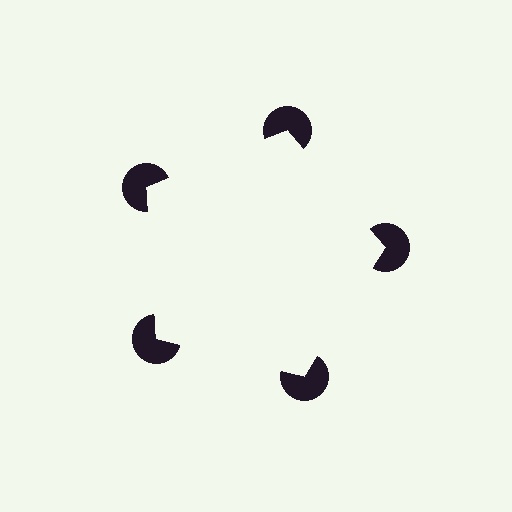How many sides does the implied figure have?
5 sides.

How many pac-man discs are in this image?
There are 5 — one at each vertex of the illusory pentagon.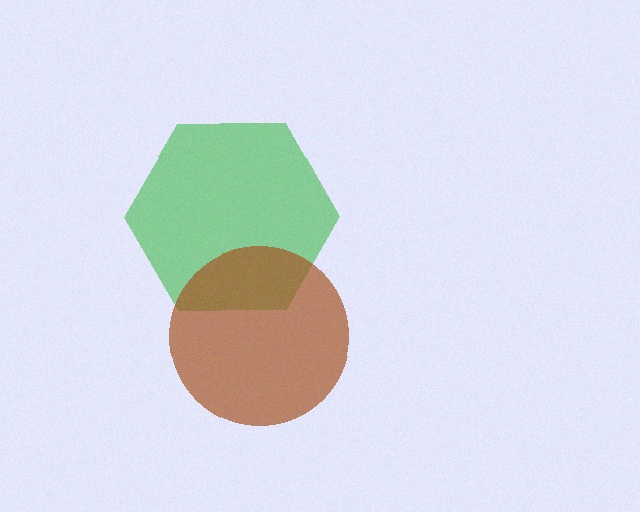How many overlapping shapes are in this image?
There are 2 overlapping shapes in the image.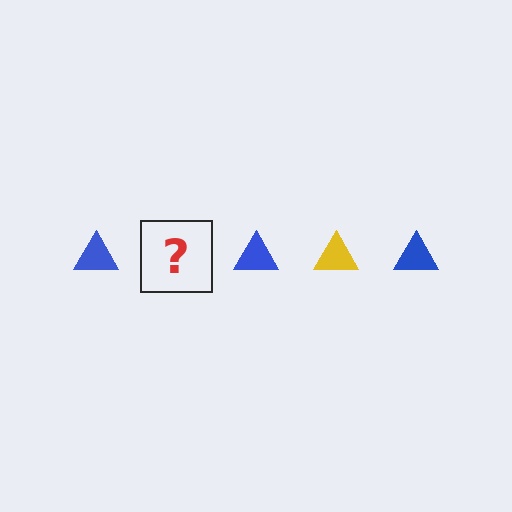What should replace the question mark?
The question mark should be replaced with a yellow triangle.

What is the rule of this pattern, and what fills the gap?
The rule is that the pattern cycles through blue, yellow triangles. The gap should be filled with a yellow triangle.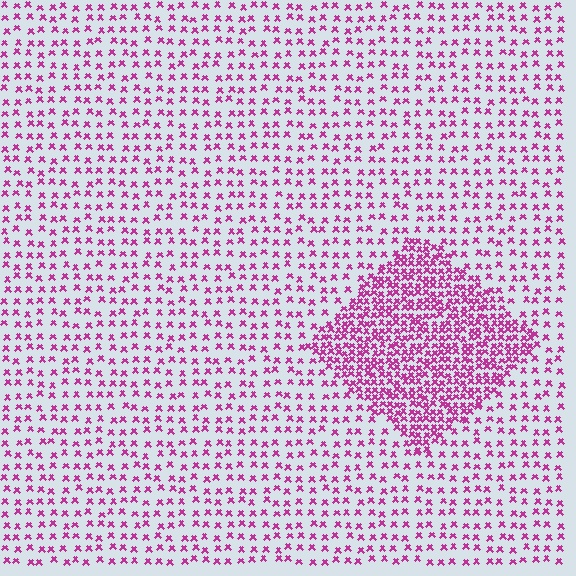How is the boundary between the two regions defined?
The boundary is defined by a change in element density (approximately 2.5x ratio). All elements are the same color, size, and shape.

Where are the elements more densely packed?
The elements are more densely packed inside the diamond boundary.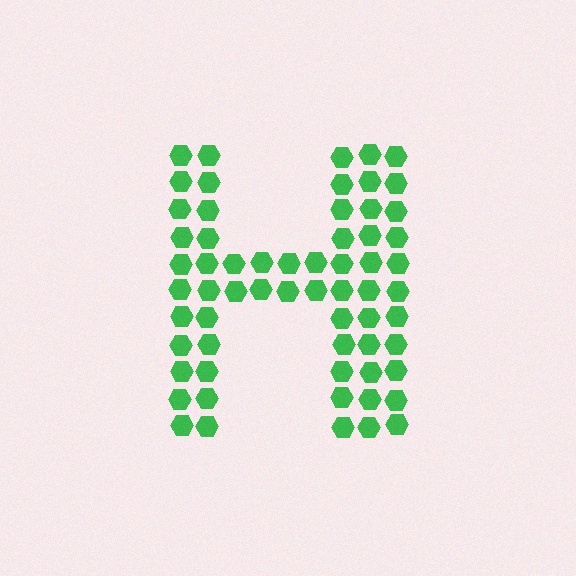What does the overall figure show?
The overall figure shows the letter H.